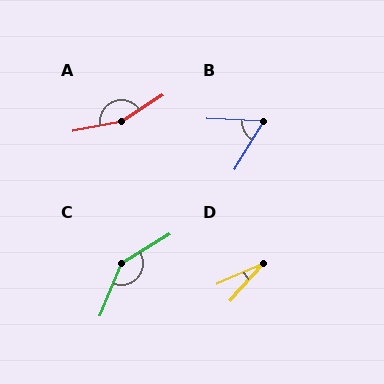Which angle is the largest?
A, at approximately 159 degrees.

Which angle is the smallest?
D, at approximately 25 degrees.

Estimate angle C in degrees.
Approximately 144 degrees.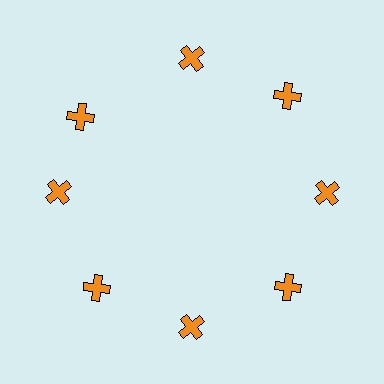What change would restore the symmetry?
The symmetry would be restored by rotating it back into even spacing with its neighbors so that all 8 crosses sit at equal angles and equal distance from the center.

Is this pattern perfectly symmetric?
No. The 8 orange crosses are arranged in a ring, but one element near the 10 o'clock position is rotated out of alignment along the ring, breaking the 8-fold rotational symmetry.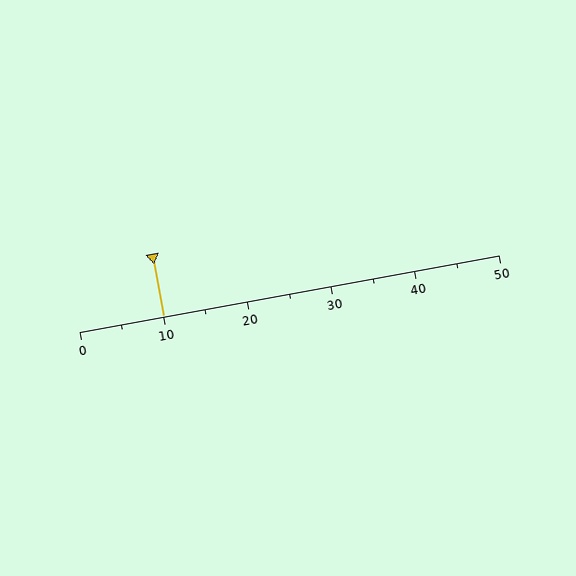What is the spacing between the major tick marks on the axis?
The major ticks are spaced 10 apart.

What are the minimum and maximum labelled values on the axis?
The axis runs from 0 to 50.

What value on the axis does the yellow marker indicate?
The marker indicates approximately 10.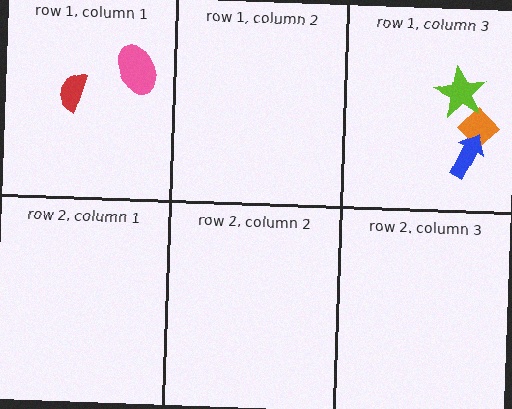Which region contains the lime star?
The row 1, column 3 region.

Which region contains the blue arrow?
The row 1, column 3 region.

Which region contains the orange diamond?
The row 1, column 3 region.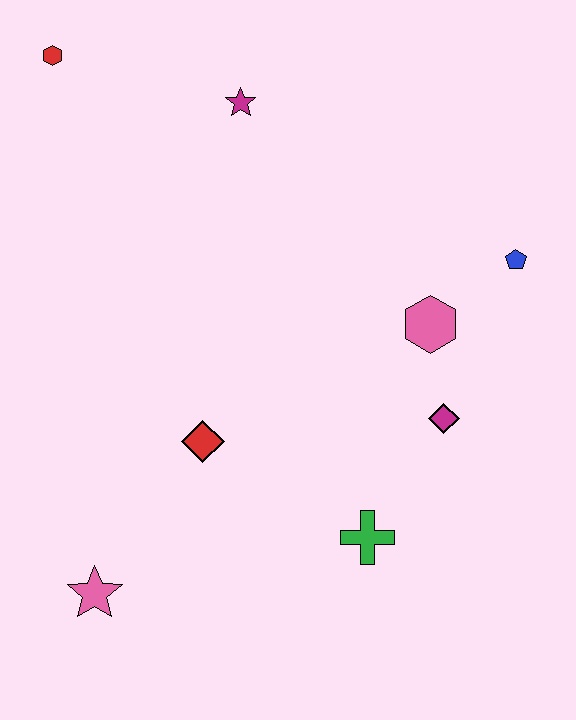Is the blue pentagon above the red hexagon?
No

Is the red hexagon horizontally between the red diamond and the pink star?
No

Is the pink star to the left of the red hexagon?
No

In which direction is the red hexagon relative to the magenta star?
The red hexagon is to the left of the magenta star.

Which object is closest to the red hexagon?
The magenta star is closest to the red hexagon.